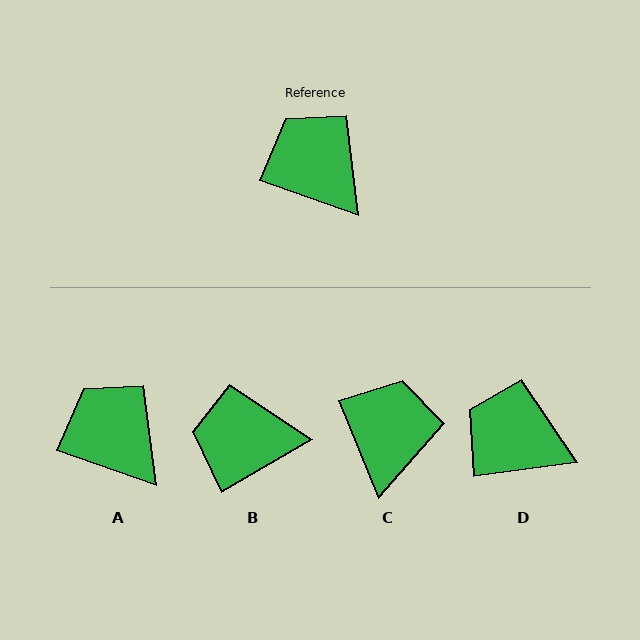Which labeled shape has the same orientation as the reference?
A.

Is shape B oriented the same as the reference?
No, it is off by about 49 degrees.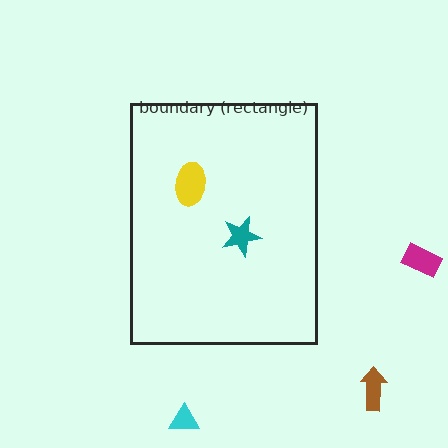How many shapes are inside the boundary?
2 inside, 3 outside.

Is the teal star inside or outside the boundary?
Inside.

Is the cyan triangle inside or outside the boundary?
Outside.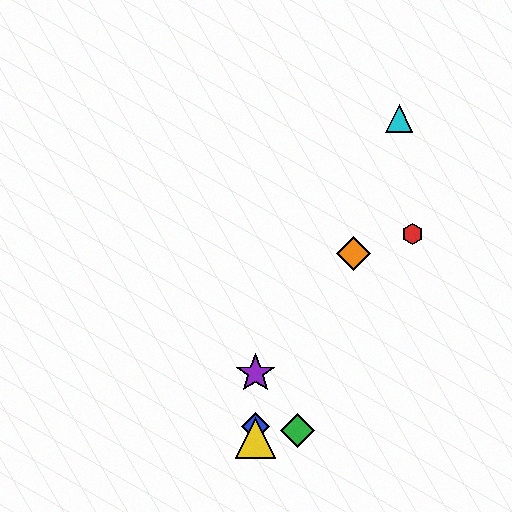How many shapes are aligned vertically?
3 shapes (the blue diamond, the yellow triangle, the purple star) are aligned vertically.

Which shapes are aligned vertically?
The blue diamond, the yellow triangle, the purple star are aligned vertically.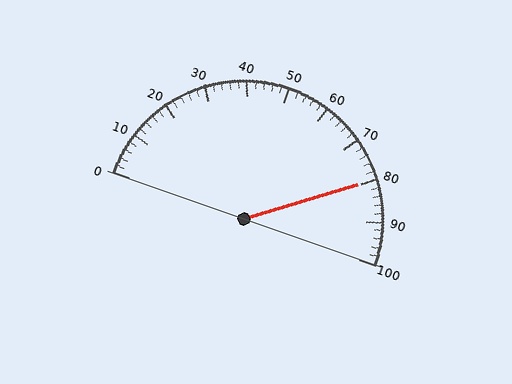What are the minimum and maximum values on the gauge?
The gauge ranges from 0 to 100.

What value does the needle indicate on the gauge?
The needle indicates approximately 80.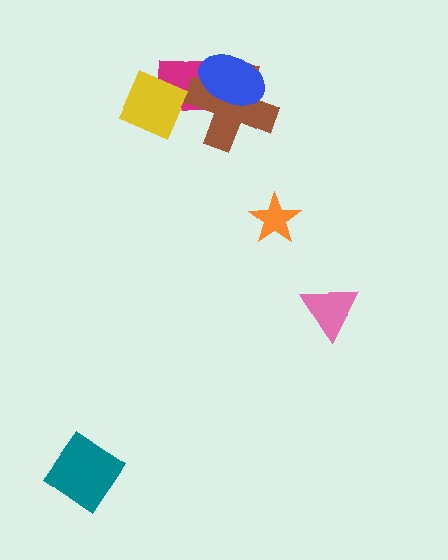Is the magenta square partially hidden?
Yes, it is partially covered by another shape.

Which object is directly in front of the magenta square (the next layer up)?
The brown cross is directly in front of the magenta square.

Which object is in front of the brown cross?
The blue ellipse is in front of the brown cross.